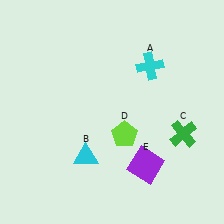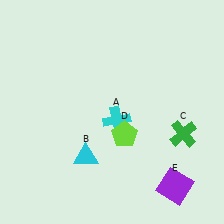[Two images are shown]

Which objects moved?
The objects that moved are: the cyan cross (A), the purple square (E).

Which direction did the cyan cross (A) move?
The cyan cross (A) moved down.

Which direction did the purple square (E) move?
The purple square (E) moved right.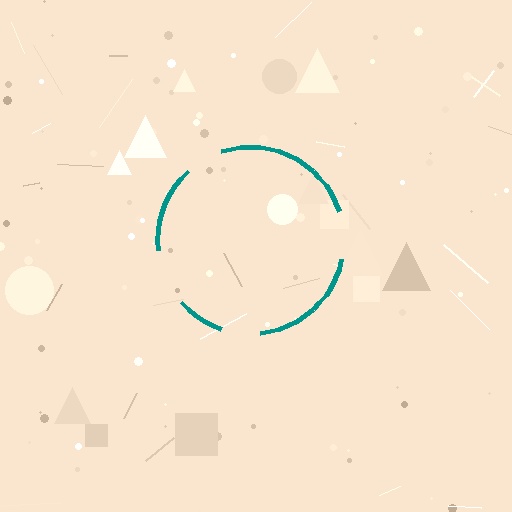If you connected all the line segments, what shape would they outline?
They would outline a circle.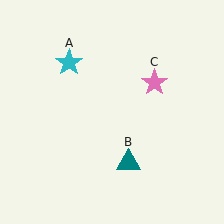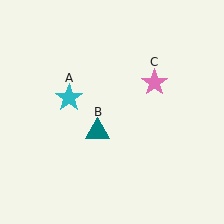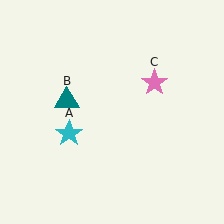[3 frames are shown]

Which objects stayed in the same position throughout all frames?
Pink star (object C) remained stationary.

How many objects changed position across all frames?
2 objects changed position: cyan star (object A), teal triangle (object B).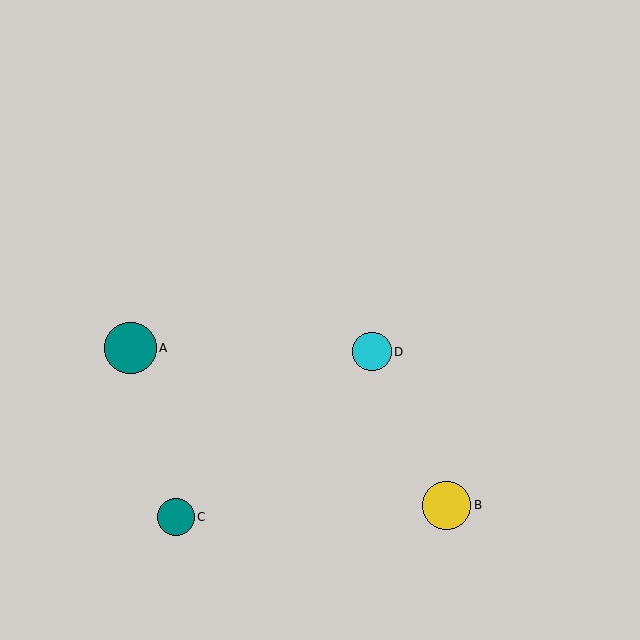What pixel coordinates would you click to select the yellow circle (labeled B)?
Click at (447, 505) to select the yellow circle B.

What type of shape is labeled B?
Shape B is a yellow circle.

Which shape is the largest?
The teal circle (labeled A) is the largest.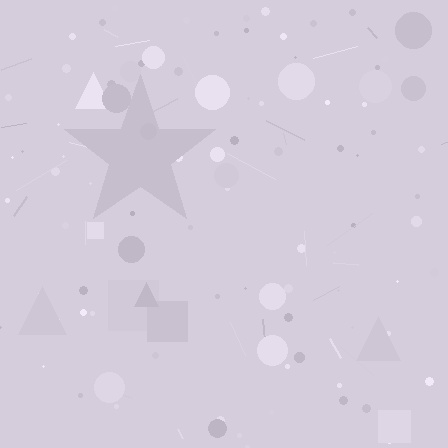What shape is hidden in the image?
A star is hidden in the image.